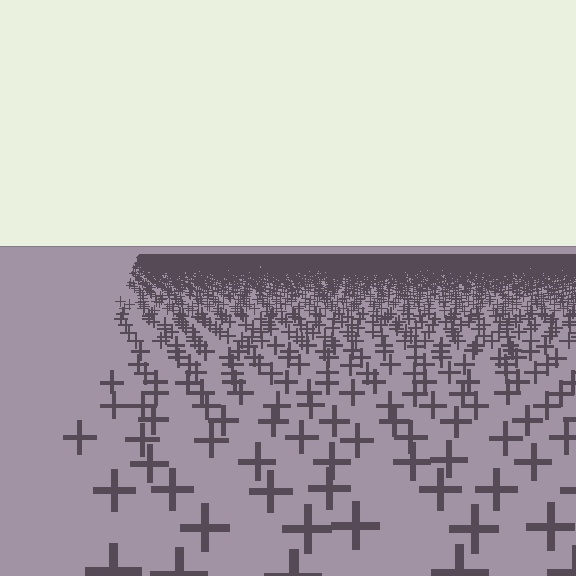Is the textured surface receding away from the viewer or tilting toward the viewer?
The surface is receding away from the viewer. Texture elements get smaller and denser toward the top.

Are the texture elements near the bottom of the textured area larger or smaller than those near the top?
Larger. Near the bottom, elements are closer to the viewer and appear at a bigger on-screen size.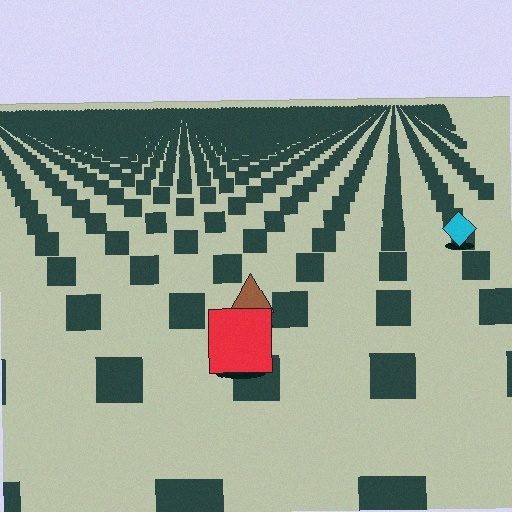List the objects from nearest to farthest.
From nearest to farthest: the red square, the brown triangle, the cyan diamond.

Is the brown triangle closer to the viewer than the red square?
No. The red square is closer — you can tell from the texture gradient: the ground texture is coarser near it.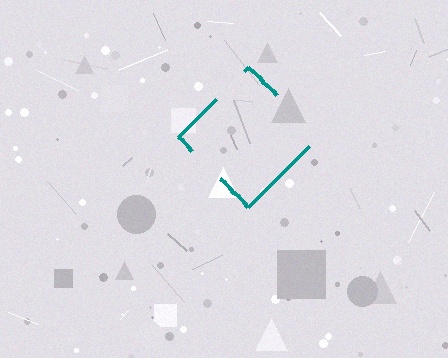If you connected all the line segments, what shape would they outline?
They would outline a diamond.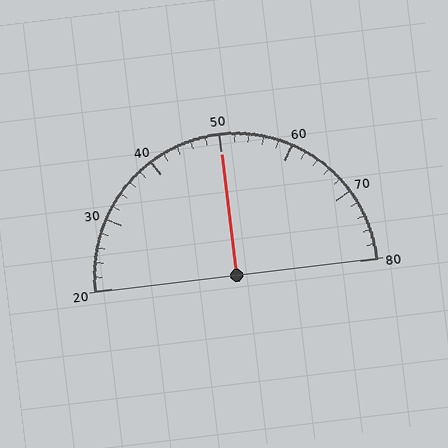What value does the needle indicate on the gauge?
The needle indicates approximately 50.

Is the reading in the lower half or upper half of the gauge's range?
The reading is in the upper half of the range (20 to 80).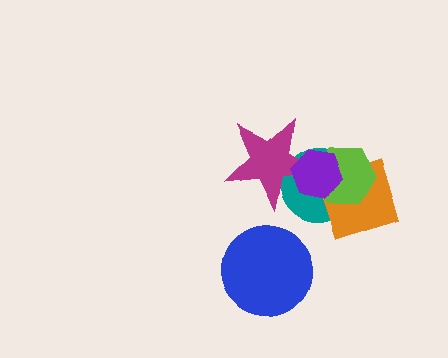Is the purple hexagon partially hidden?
No, no other shape covers it.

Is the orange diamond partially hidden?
Yes, it is partially covered by another shape.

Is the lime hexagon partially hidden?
Yes, it is partially covered by another shape.